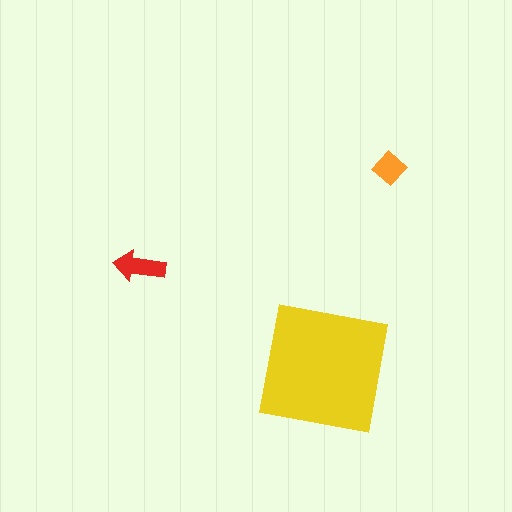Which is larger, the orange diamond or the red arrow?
The red arrow.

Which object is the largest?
The yellow square.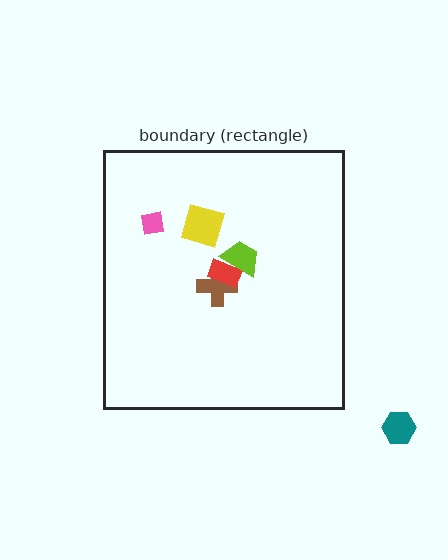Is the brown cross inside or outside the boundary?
Inside.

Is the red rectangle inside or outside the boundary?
Inside.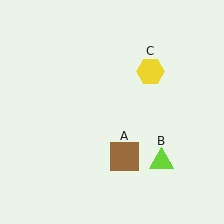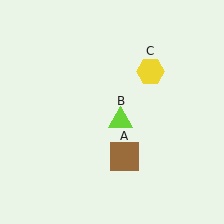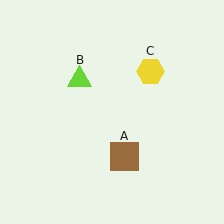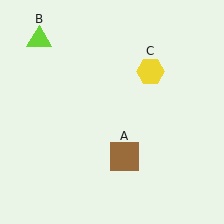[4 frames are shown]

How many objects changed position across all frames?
1 object changed position: lime triangle (object B).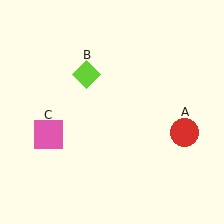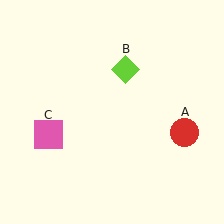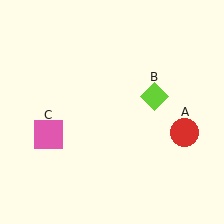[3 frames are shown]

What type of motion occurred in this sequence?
The lime diamond (object B) rotated clockwise around the center of the scene.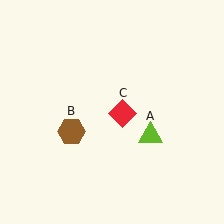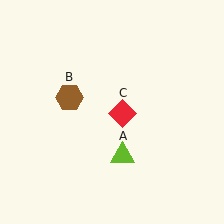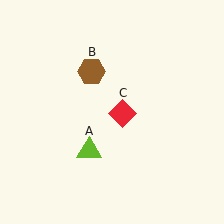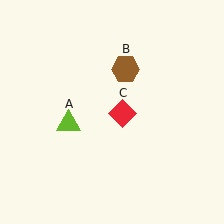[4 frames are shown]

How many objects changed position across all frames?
2 objects changed position: lime triangle (object A), brown hexagon (object B).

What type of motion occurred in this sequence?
The lime triangle (object A), brown hexagon (object B) rotated clockwise around the center of the scene.